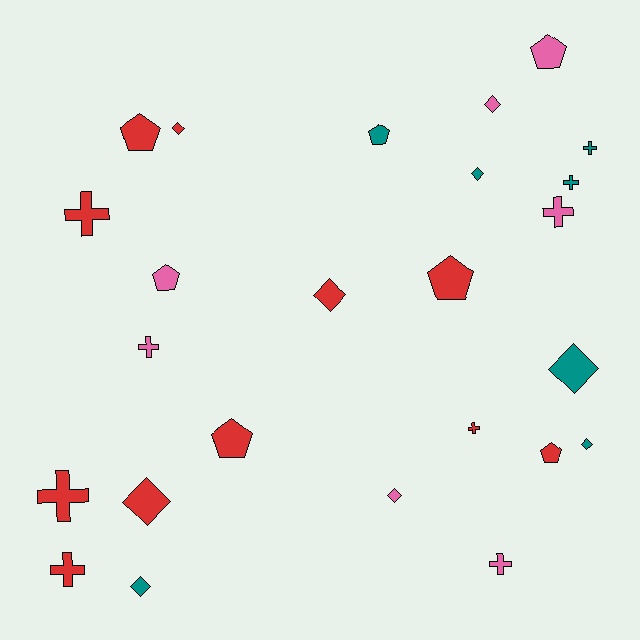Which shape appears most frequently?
Diamond, with 9 objects.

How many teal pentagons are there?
There is 1 teal pentagon.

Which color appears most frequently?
Red, with 11 objects.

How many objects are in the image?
There are 25 objects.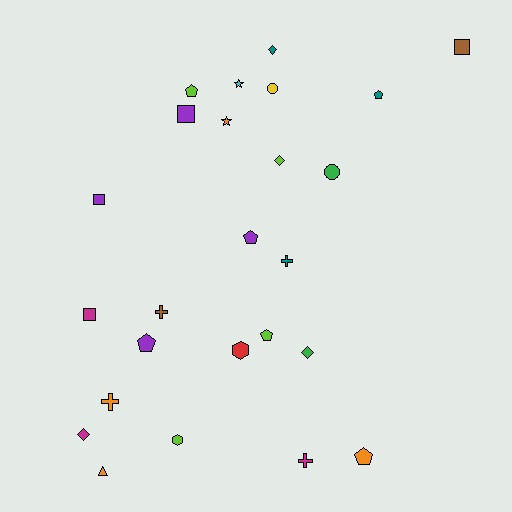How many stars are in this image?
There are 2 stars.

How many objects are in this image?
There are 25 objects.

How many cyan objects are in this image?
There is 1 cyan object.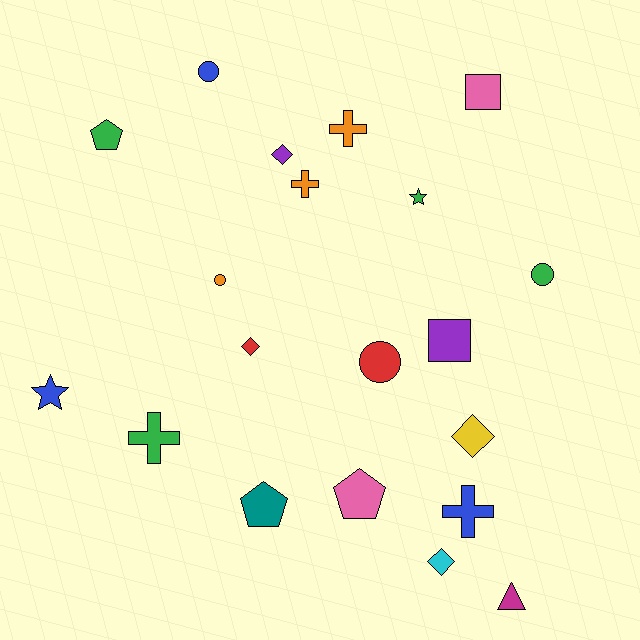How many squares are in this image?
There are 2 squares.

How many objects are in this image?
There are 20 objects.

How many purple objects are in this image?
There are 2 purple objects.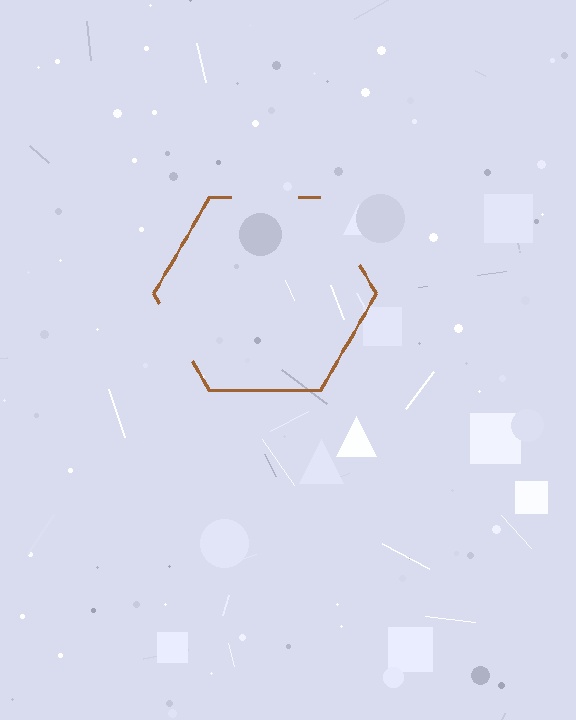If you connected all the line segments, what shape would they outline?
They would outline a hexagon.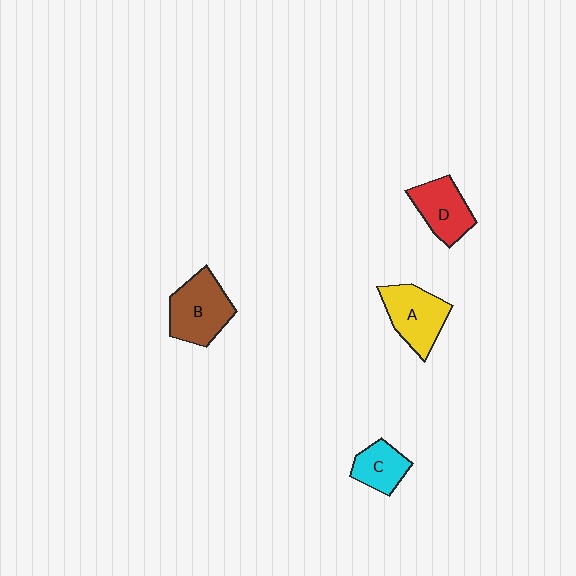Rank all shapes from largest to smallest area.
From largest to smallest: B (brown), A (yellow), D (red), C (cyan).